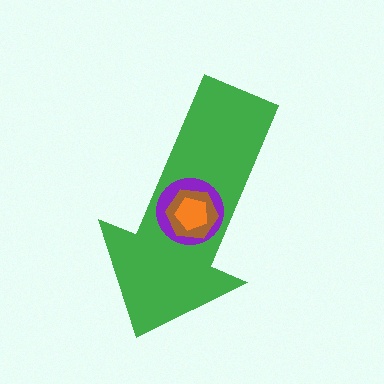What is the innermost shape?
The orange pentagon.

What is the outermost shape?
The green arrow.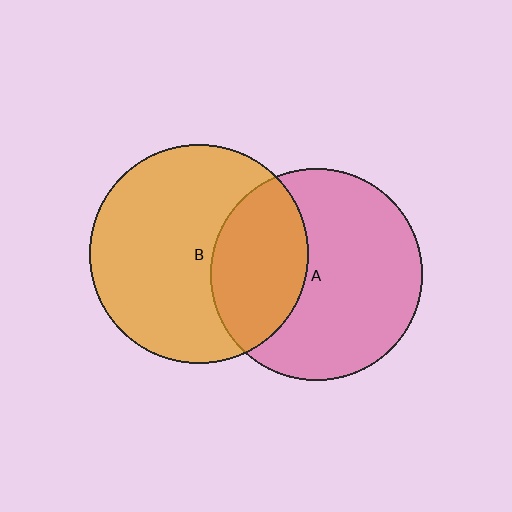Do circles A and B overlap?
Yes.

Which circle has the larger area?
Circle B (orange).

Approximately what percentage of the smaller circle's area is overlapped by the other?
Approximately 35%.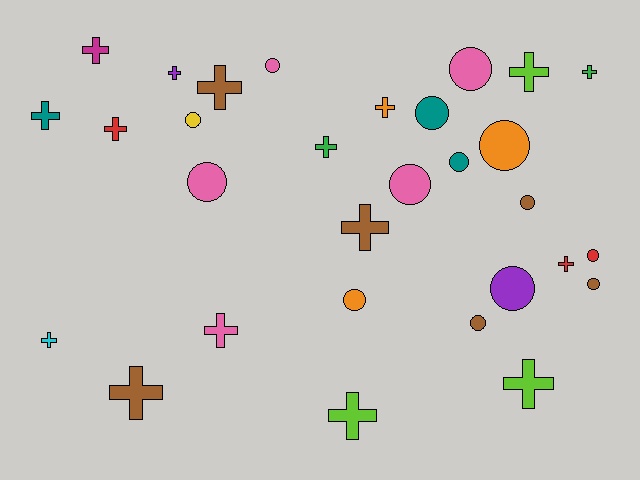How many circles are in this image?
There are 14 circles.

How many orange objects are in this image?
There are 3 orange objects.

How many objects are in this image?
There are 30 objects.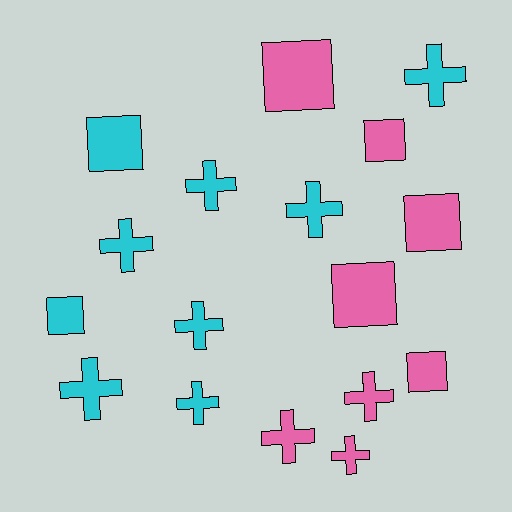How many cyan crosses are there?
There are 7 cyan crosses.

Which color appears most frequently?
Cyan, with 9 objects.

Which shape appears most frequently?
Cross, with 10 objects.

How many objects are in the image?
There are 17 objects.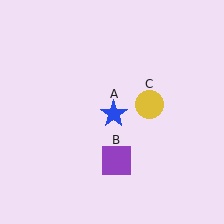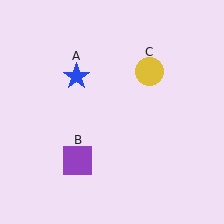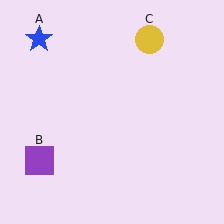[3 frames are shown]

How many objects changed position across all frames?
3 objects changed position: blue star (object A), purple square (object B), yellow circle (object C).